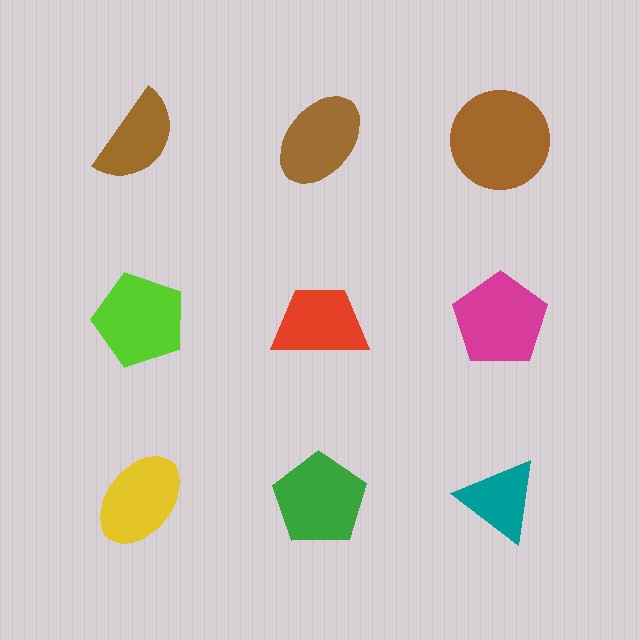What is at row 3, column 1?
A yellow ellipse.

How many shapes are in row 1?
3 shapes.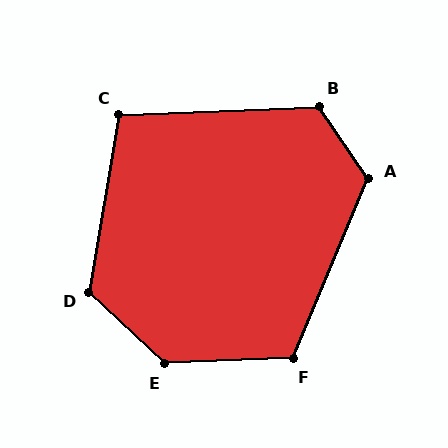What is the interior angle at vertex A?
Approximately 123 degrees (obtuse).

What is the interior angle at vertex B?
Approximately 122 degrees (obtuse).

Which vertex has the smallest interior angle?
C, at approximately 102 degrees.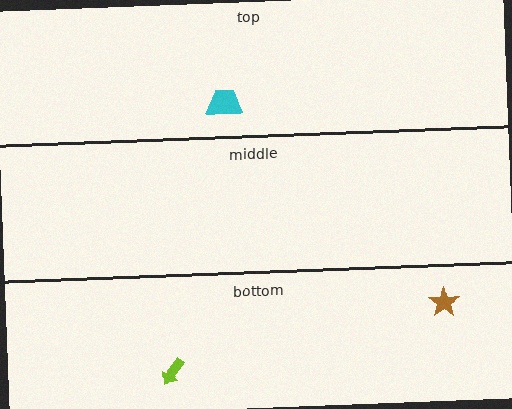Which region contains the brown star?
The bottom region.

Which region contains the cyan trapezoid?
The top region.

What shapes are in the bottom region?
The brown star, the lime arrow.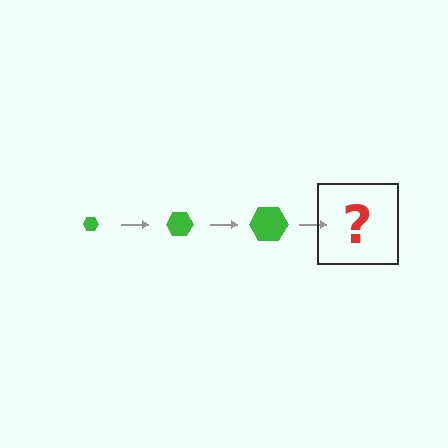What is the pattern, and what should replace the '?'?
The pattern is that the hexagon gets progressively larger each step. The '?' should be a green hexagon, larger than the previous one.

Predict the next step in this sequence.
The next step is a green hexagon, larger than the previous one.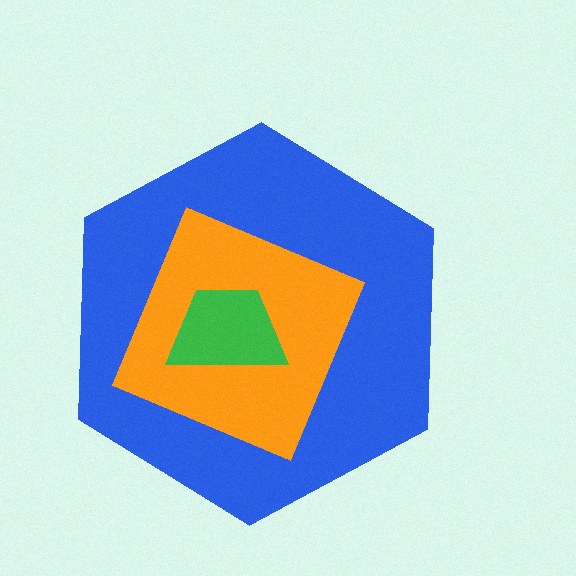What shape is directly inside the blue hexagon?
The orange diamond.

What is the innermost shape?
The green trapezoid.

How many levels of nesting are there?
3.